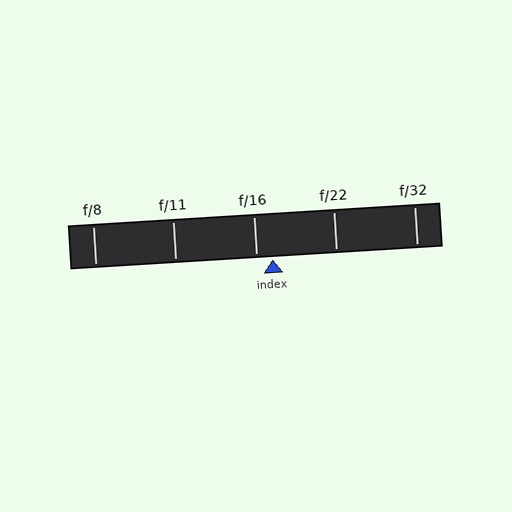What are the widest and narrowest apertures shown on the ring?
The widest aperture shown is f/8 and the narrowest is f/32.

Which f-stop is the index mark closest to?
The index mark is closest to f/16.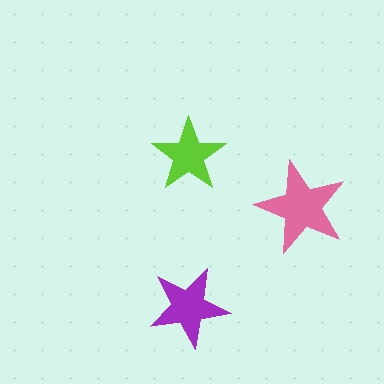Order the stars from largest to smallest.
the pink one, the purple one, the lime one.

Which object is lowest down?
The purple star is bottommost.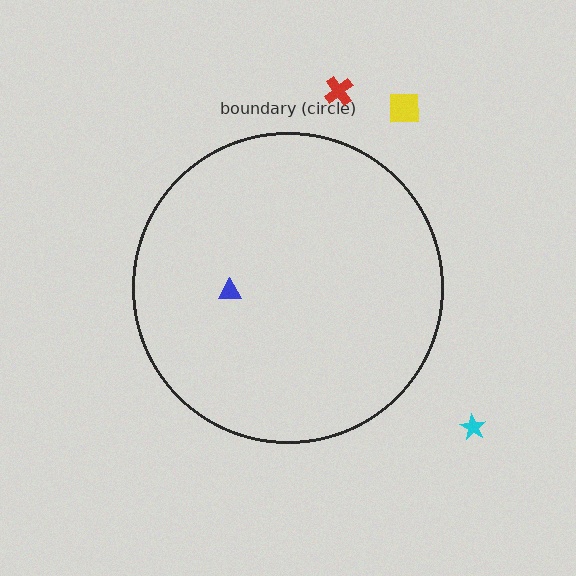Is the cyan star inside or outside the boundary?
Outside.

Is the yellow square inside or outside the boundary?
Outside.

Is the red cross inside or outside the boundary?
Outside.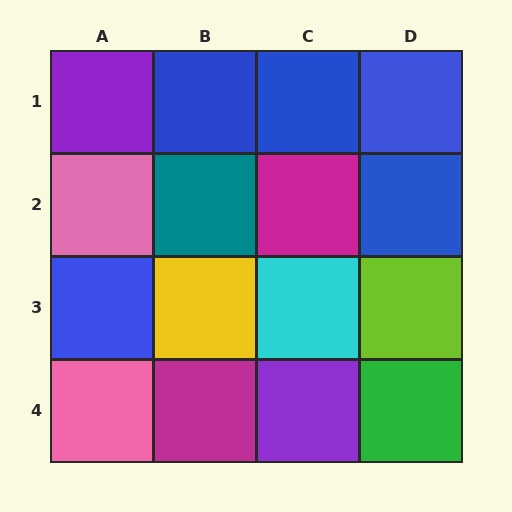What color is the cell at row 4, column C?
Purple.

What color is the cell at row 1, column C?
Blue.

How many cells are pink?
2 cells are pink.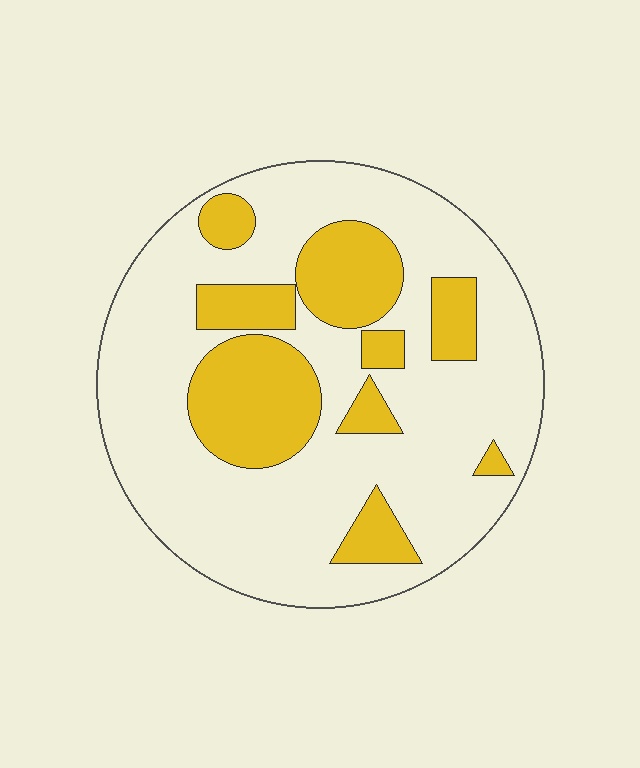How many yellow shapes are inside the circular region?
9.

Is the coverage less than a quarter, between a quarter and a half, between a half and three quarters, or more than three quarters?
Between a quarter and a half.